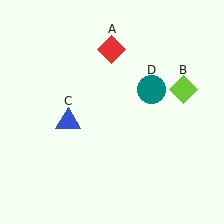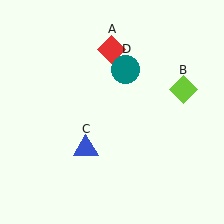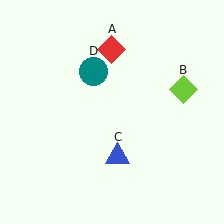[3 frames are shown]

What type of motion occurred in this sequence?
The blue triangle (object C), teal circle (object D) rotated counterclockwise around the center of the scene.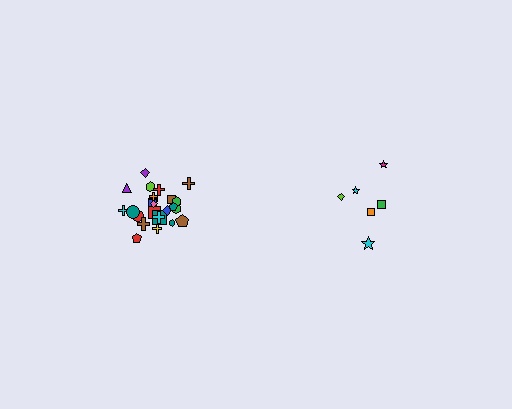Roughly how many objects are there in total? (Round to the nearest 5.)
Roughly 30 objects in total.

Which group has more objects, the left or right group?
The left group.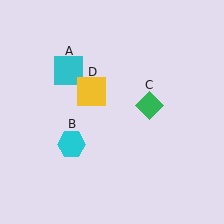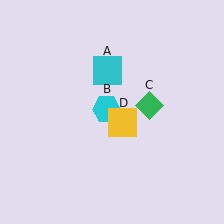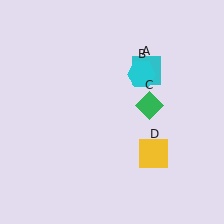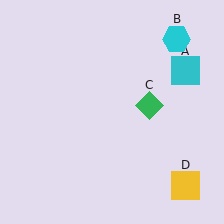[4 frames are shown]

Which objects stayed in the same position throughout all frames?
Green diamond (object C) remained stationary.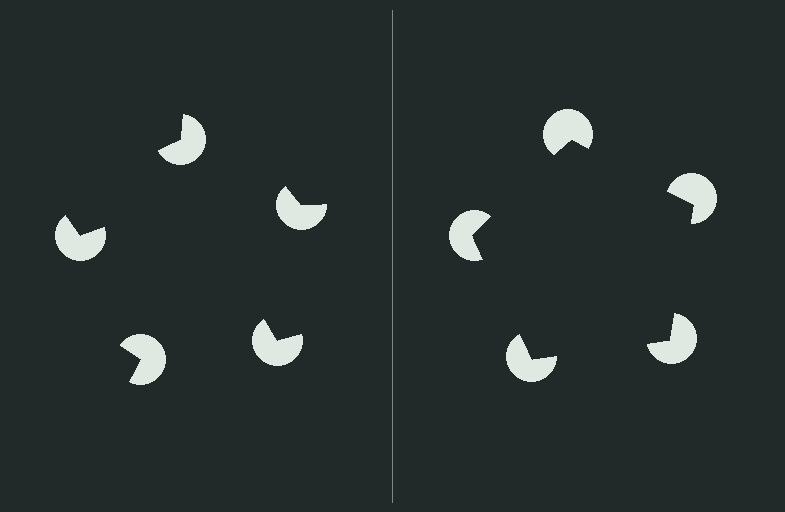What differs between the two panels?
The pac-man discs are positioned identically on both sides; only the wedge orientations differ. On the right they align to a pentagon; on the left they are misaligned.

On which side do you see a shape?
An illusory pentagon appears on the right side. On the left side the wedge cuts are rotated, so no coherent shape forms.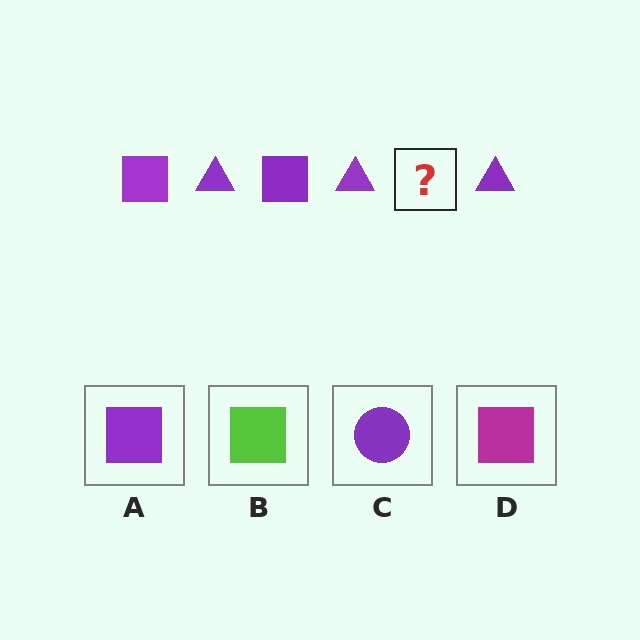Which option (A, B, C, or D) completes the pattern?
A.